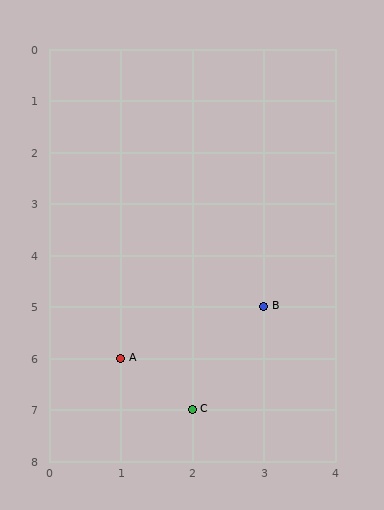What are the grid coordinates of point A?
Point A is at grid coordinates (1, 6).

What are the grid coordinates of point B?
Point B is at grid coordinates (3, 5).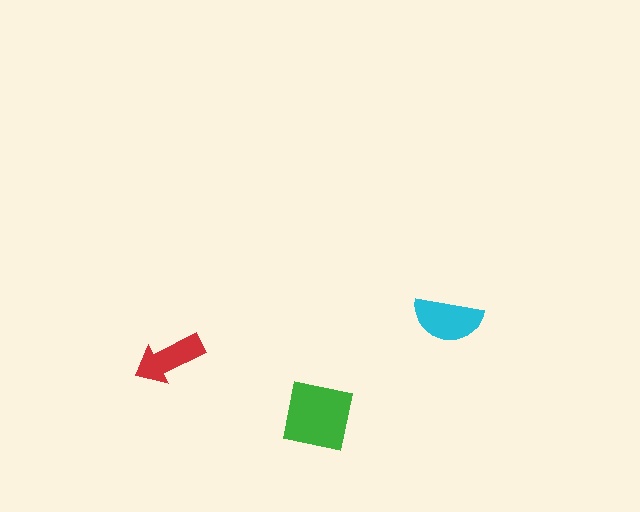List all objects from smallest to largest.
The red arrow, the cyan semicircle, the green square.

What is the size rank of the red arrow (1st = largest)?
3rd.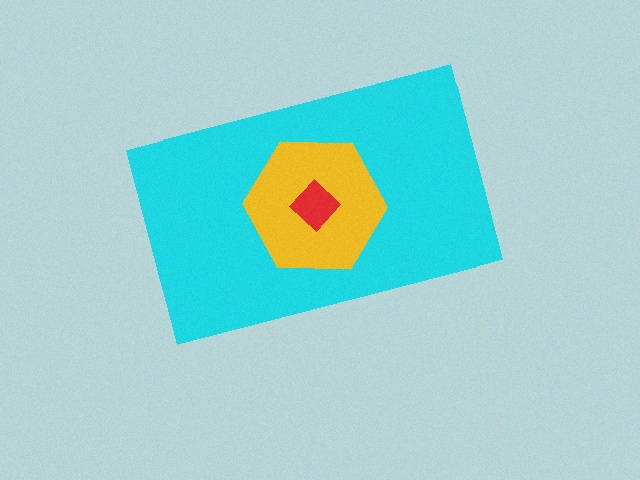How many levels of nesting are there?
3.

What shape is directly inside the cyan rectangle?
The yellow hexagon.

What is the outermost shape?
The cyan rectangle.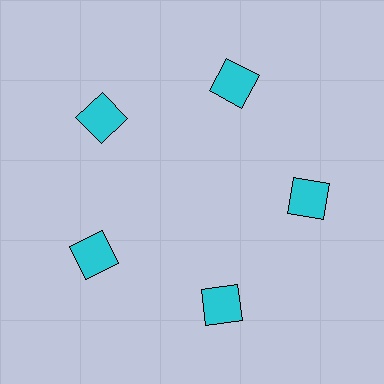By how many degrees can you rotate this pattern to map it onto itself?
The pattern maps onto itself every 72 degrees of rotation.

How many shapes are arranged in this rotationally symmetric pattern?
There are 5 shapes, arranged in 5 groups of 1.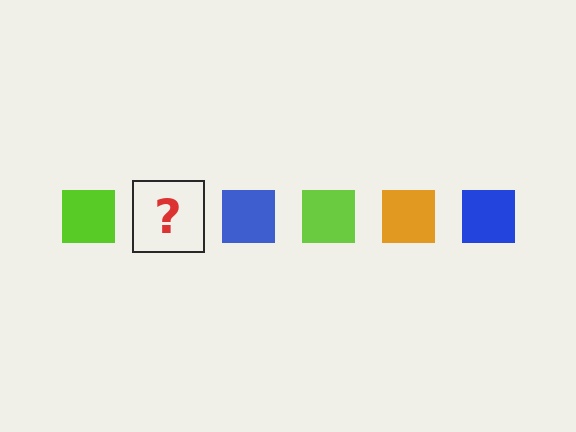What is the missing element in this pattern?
The missing element is an orange square.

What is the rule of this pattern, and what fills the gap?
The rule is that the pattern cycles through lime, orange, blue squares. The gap should be filled with an orange square.